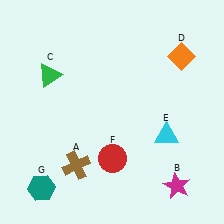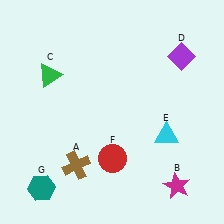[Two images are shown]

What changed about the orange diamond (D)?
In Image 1, D is orange. In Image 2, it changed to purple.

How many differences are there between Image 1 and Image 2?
There is 1 difference between the two images.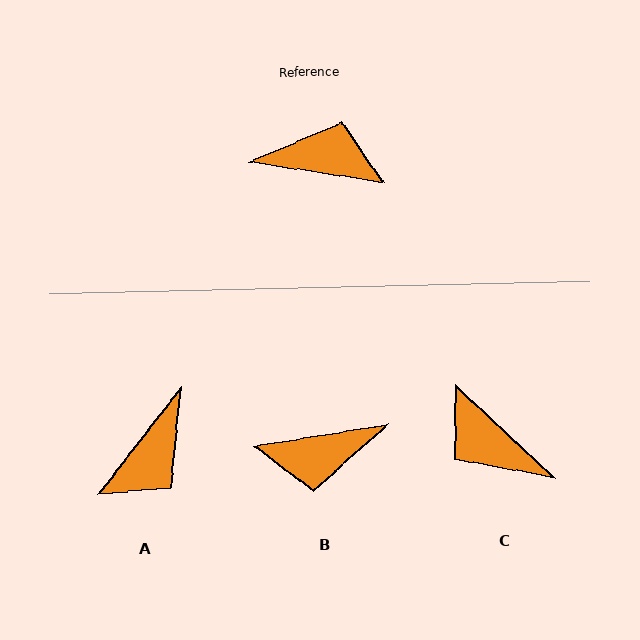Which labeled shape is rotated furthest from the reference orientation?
B, about 162 degrees away.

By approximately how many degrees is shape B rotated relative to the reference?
Approximately 162 degrees clockwise.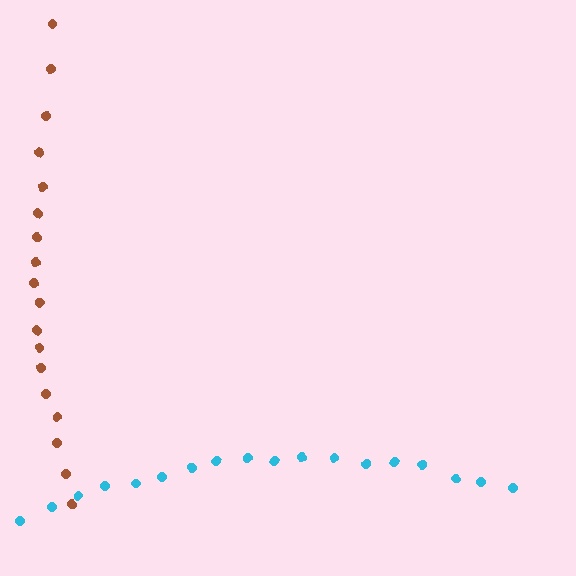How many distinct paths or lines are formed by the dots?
There are 2 distinct paths.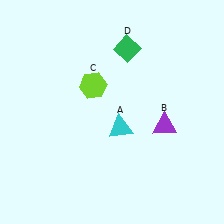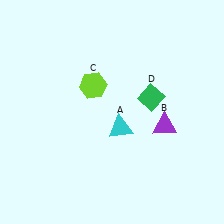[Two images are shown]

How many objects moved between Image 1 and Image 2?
1 object moved between the two images.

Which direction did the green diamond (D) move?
The green diamond (D) moved down.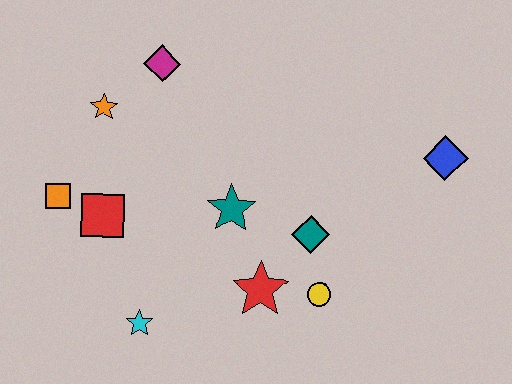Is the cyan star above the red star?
No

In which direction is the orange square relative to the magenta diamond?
The orange square is below the magenta diamond.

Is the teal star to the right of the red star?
No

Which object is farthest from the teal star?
The blue diamond is farthest from the teal star.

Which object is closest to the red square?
The orange square is closest to the red square.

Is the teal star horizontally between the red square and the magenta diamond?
No